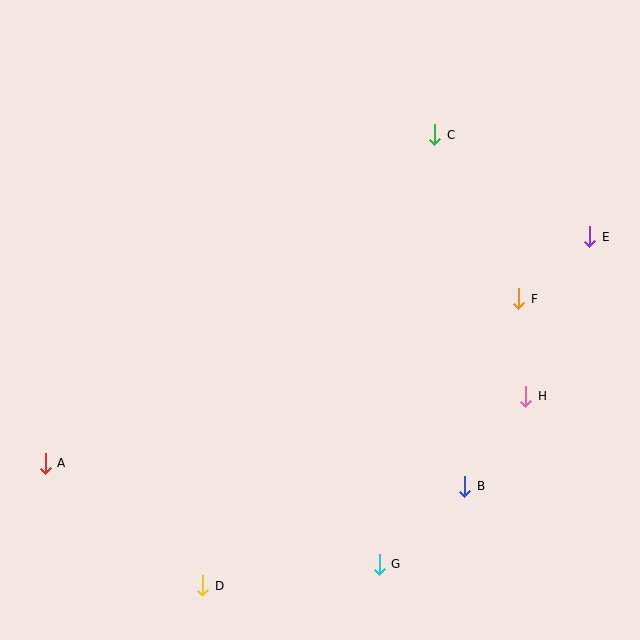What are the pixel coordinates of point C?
Point C is at (435, 135).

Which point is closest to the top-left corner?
Point C is closest to the top-left corner.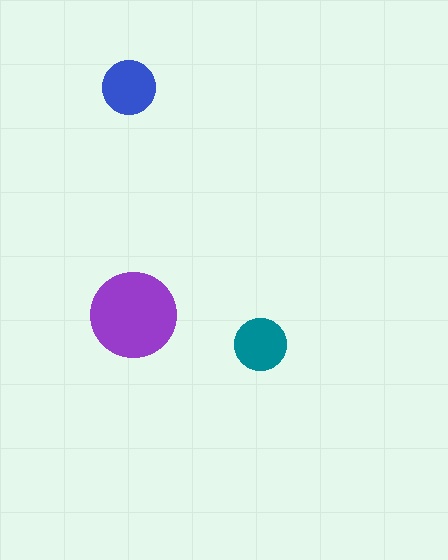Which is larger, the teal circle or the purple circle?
The purple one.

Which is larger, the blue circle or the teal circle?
The blue one.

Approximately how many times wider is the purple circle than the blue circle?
About 1.5 times wider.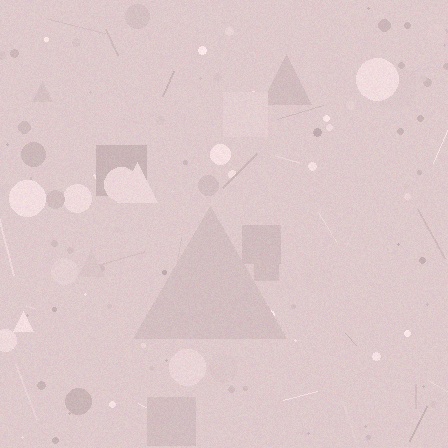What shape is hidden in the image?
A triangle is hidden in the image.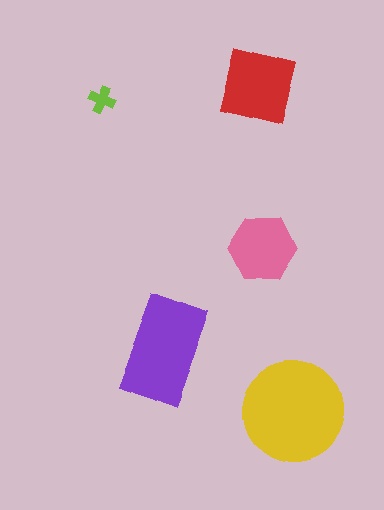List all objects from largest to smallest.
The yellow circle, the purple rectangle, the red square, the pink hexagon, the lime cross.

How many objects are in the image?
There are 5 objects in the image.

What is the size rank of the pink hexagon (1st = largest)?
4th.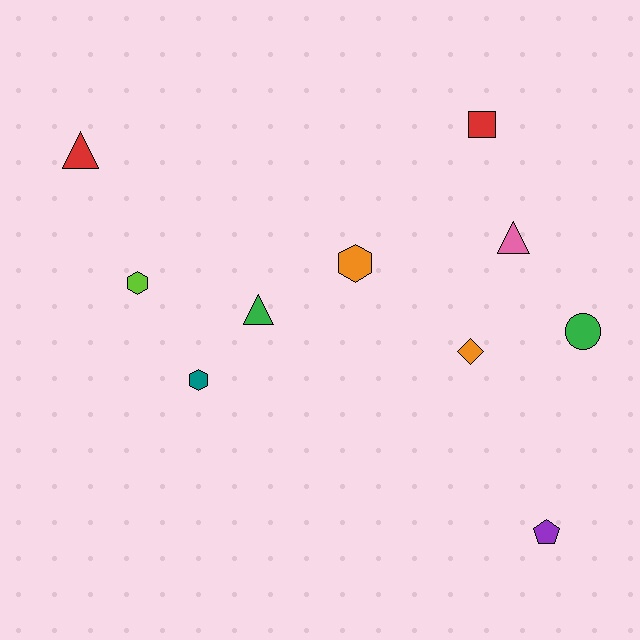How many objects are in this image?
There are 10 objects.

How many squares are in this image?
There is 1 square.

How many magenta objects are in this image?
There are no magenta objects.